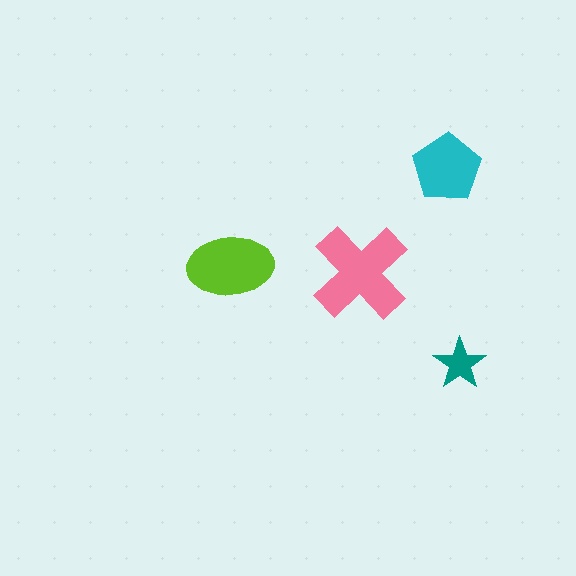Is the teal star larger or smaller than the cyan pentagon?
Smaller.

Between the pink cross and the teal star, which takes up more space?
The pink cross.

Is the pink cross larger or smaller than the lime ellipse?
Larger.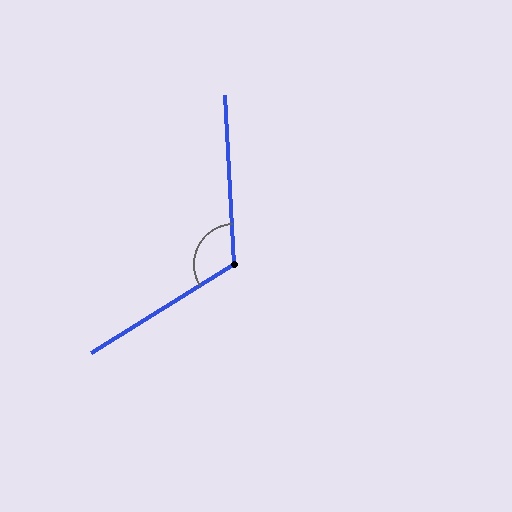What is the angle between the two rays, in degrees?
Approximately 119 degrees.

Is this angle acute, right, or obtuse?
It is obtuse.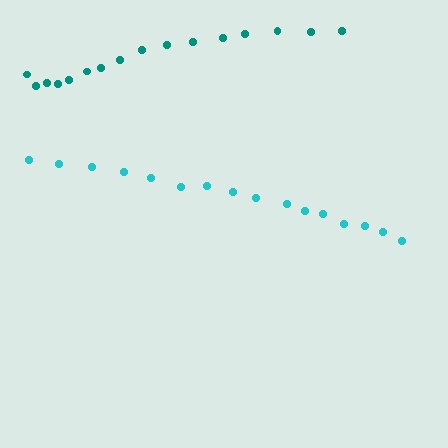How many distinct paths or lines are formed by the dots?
There are 2 distinct paths.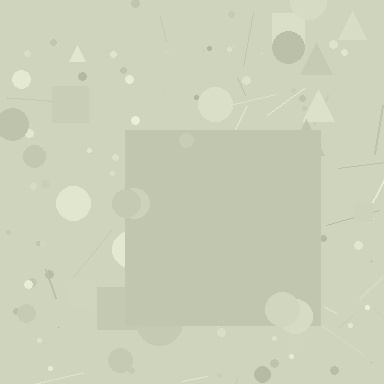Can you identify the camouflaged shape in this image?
The camouflaged shape is a square.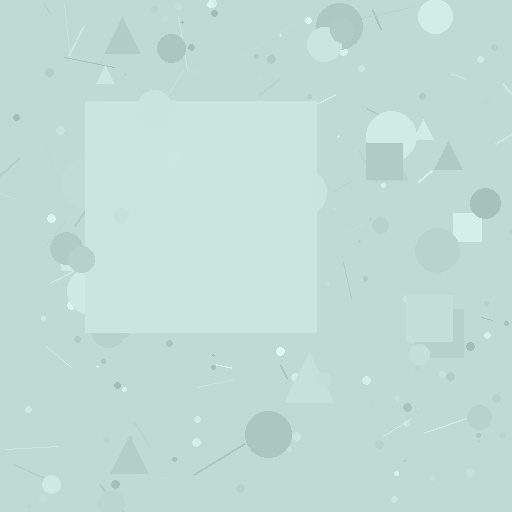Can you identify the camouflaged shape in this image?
The camouflaged shape is a square.